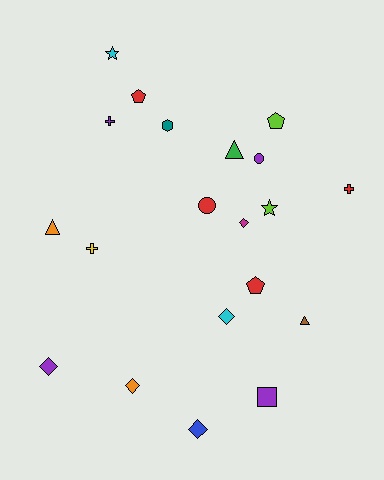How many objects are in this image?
There are 20 objects.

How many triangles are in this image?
There are 3 triangles.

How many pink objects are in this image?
There are no pink objects.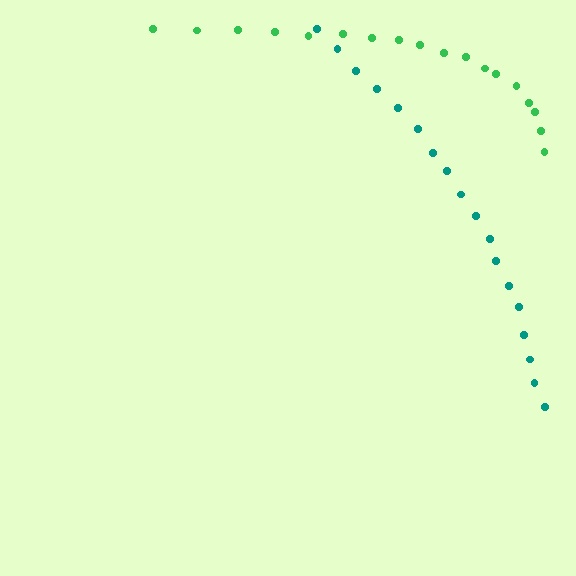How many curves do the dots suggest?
There are 2 distinct paths.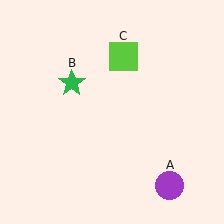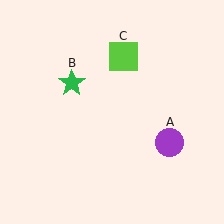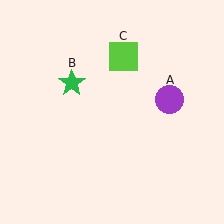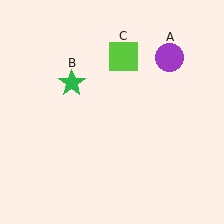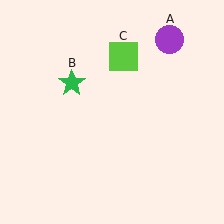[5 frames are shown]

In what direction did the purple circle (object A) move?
The purple circle (object A) moved up.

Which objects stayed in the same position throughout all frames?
Green star (object B) and lime square (object C) remained stationary.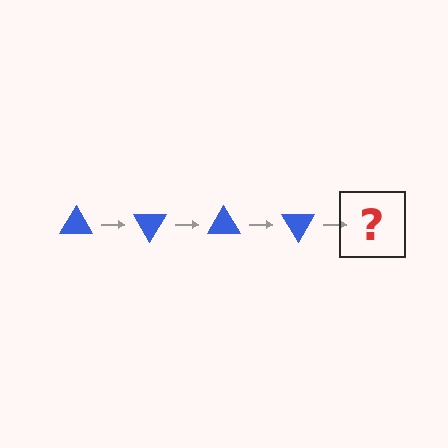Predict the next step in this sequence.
The next step is a blue triangle rotated 240 degrees.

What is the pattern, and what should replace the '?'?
The pattern is that the triangle rotates 60 degrees each step. The '?' should be a blue triangle rotated 240 degrees.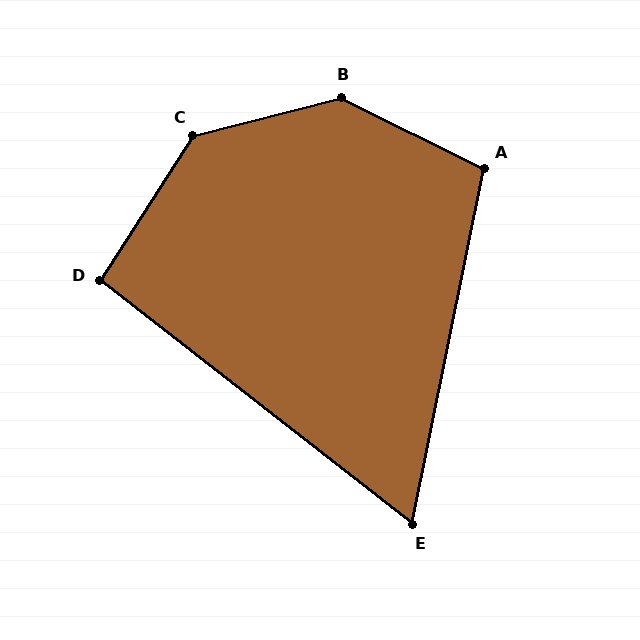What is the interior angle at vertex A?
Approximately 105 degrees (obtuse).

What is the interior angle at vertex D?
Approximately 95 degrees (obtuse).